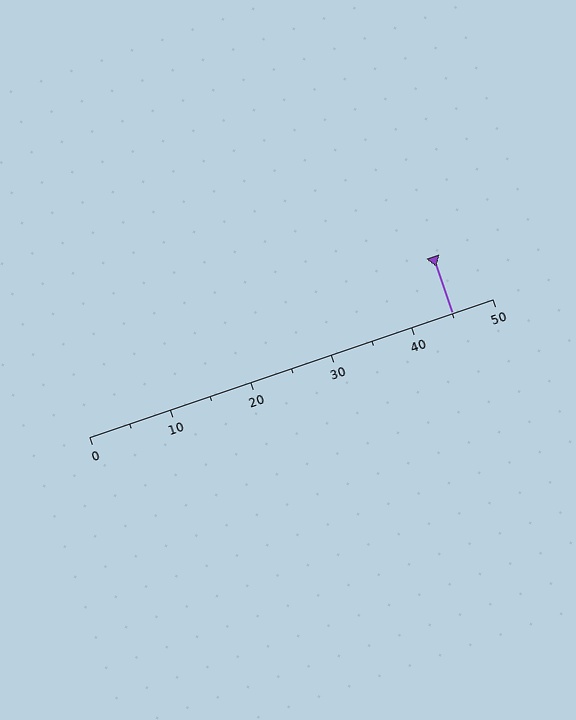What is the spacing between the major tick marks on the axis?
The major ticks are spaced 10 apart.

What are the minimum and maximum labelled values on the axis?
The axis runs from 0 to 50.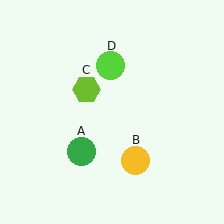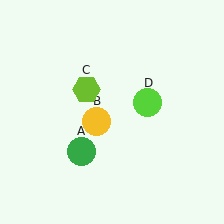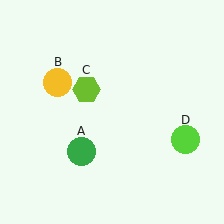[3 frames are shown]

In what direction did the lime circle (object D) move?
The lime circle (object D) moved down and to the right.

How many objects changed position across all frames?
2 objects changed position: yellow circle (object B), lime circle (object D).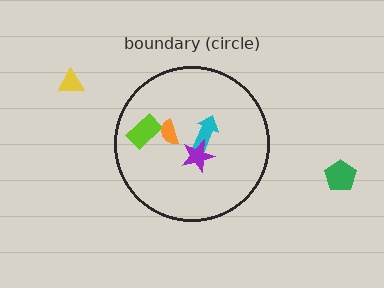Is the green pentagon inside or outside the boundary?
Outside.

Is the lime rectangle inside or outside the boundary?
Inside.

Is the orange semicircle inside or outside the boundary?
Inside.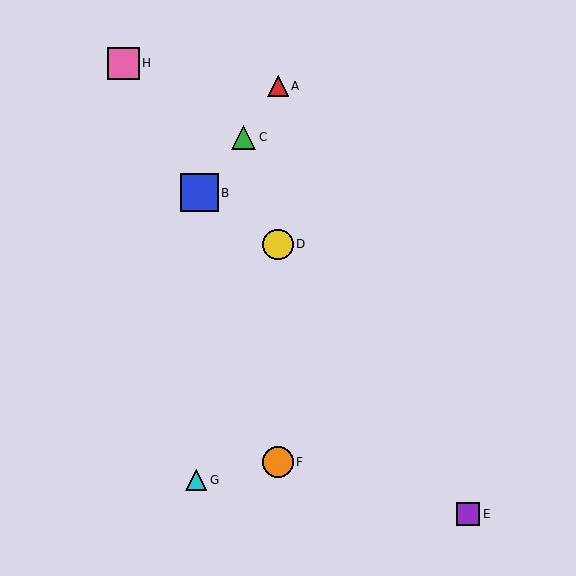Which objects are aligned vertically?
Objects A, D, F are aligned vertically.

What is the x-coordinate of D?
Object D is at x≈278.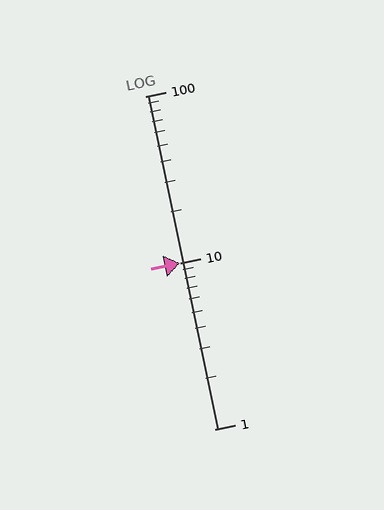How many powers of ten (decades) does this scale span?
The scale spans 2 decades, from 1 to 100.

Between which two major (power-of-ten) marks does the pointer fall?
The pointer is between 10 and 100.